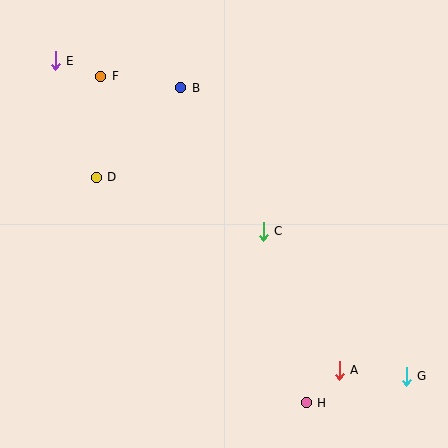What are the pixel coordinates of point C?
Point C is at (263, 231).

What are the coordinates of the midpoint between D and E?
The midpoint between D and E is at (76, 119).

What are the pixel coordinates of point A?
Point A is at (339, 370).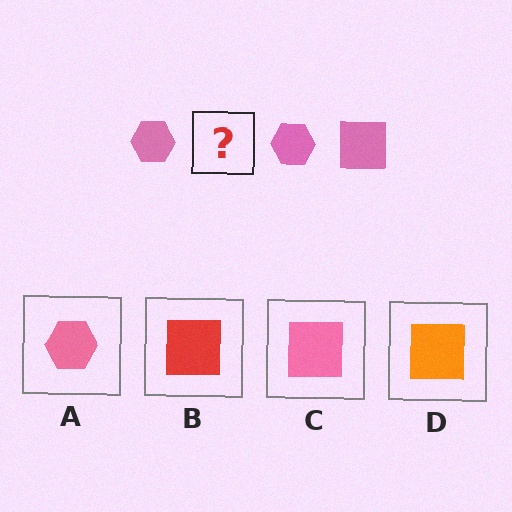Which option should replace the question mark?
Option C.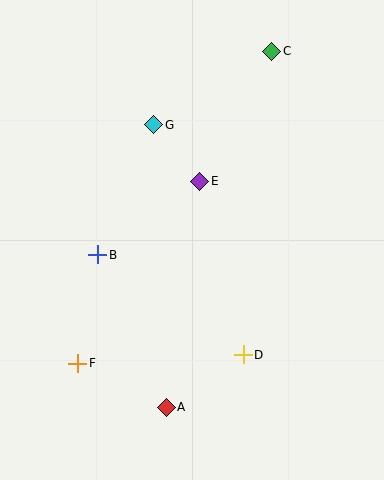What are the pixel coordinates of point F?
Point F is at (78, 363).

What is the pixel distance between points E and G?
The distance between E and G is 73 pixels.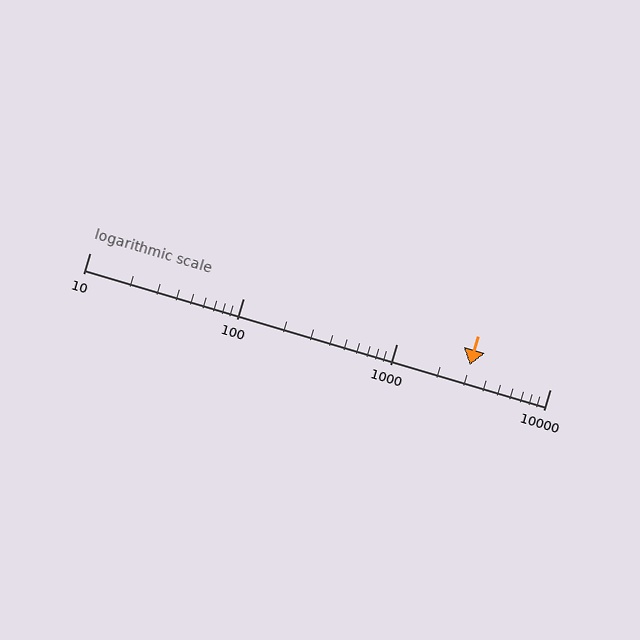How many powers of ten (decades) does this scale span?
The scale spans 3 decades, from 10 to 10000.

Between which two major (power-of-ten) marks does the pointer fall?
The pointer is between 1000 and 10000.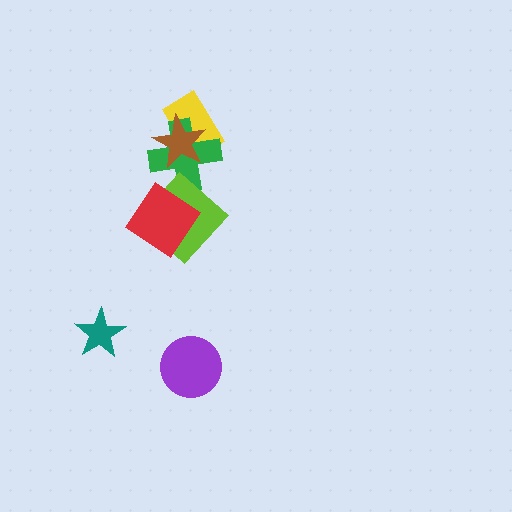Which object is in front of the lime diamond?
The red diamond is in front of the lime diamond.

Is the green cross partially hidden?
Yes, it is partially covered by another shape.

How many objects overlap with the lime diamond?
2 objects overlap with the lime diamond.